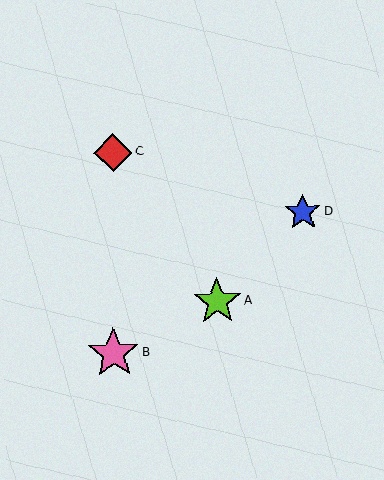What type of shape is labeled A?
Shape A is a lime star.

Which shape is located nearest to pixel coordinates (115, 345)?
The pink star (labeled B) at (113, 353) is nearest to that location.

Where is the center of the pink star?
The center of the pink star is at (113, 353).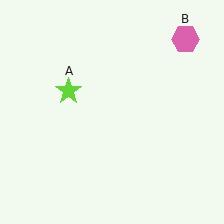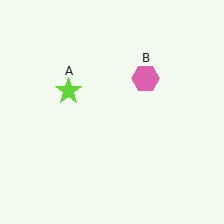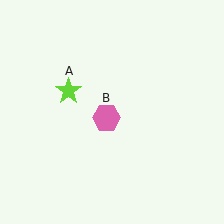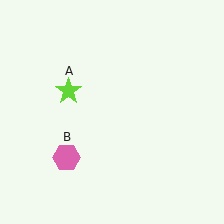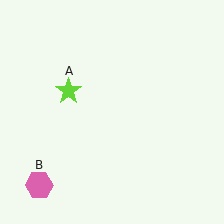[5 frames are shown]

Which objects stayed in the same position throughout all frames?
Lime star (object A) remained stationary.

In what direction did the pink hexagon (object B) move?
The pink hexagon (object B) moved down and to the left.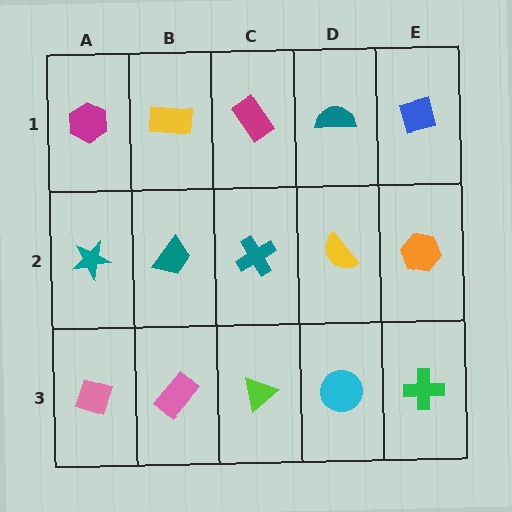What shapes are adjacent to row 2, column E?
A blue square (row 1, column E), a green cross (row 3, column E), a yellow semicircle (row 2, column D).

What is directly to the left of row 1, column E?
A teal semicircle.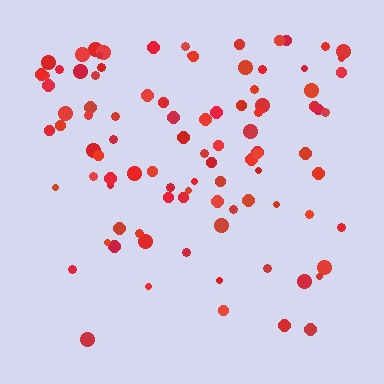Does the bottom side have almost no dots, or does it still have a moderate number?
Still a moderate number, just noticeably fewer than the top.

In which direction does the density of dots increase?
From bottom to top, with the top side densest.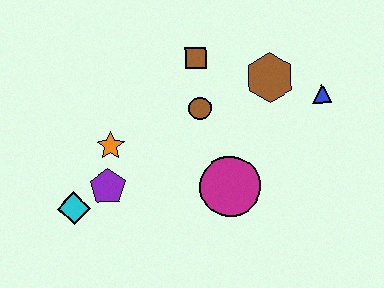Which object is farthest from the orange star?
The blue triangle is farthest from the orange star.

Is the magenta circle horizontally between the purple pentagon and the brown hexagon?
Yes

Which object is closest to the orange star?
The purple pentagon is closest to the orange star.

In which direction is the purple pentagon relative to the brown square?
The purple pentagon is below the brown square.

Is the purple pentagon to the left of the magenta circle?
Yes